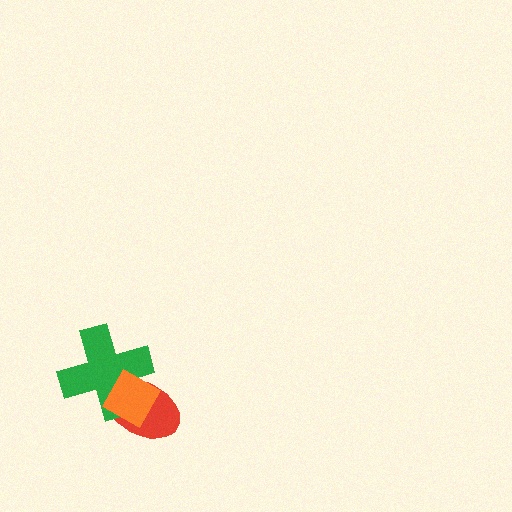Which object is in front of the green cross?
The orange diamond is in front of the green cross.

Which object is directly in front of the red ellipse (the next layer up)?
The green cross is directly in front of the red ellipse.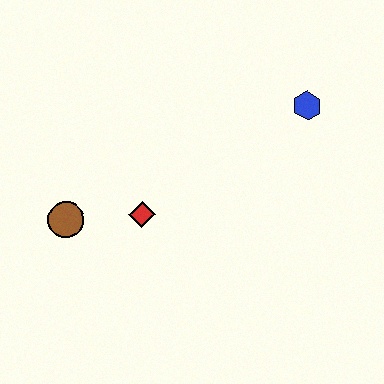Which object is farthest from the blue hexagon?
The brown circle is farthest from the blue hexagon.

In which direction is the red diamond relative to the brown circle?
The red diamond is to the right of the brown circle.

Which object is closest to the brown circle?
The red diamond is closest to the brown circle.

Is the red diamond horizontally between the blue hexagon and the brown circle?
Yes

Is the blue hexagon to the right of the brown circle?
Yes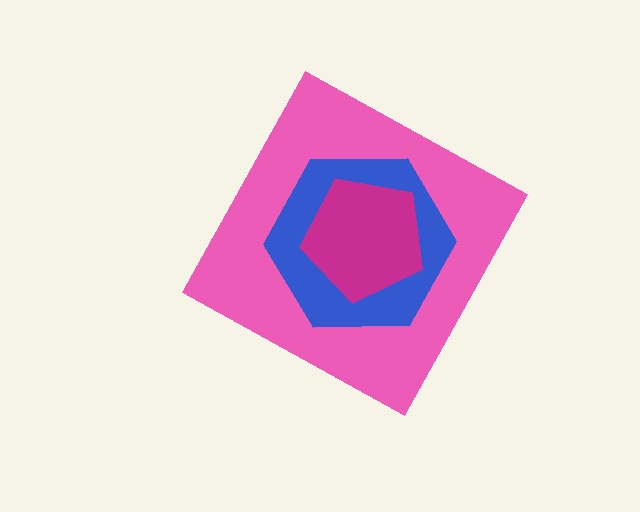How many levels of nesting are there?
3.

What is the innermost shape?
The magenta pentagon.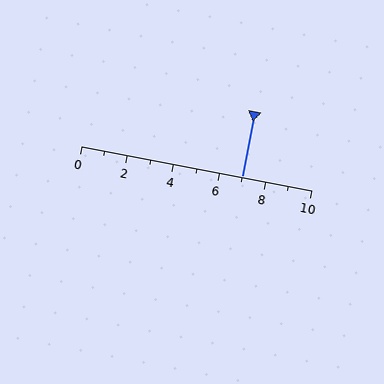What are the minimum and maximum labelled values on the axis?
The axis runs from 0 to 10.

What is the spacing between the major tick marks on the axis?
The major ticks are spaced 2 apart.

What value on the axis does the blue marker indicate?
The marker indicates approximately 7.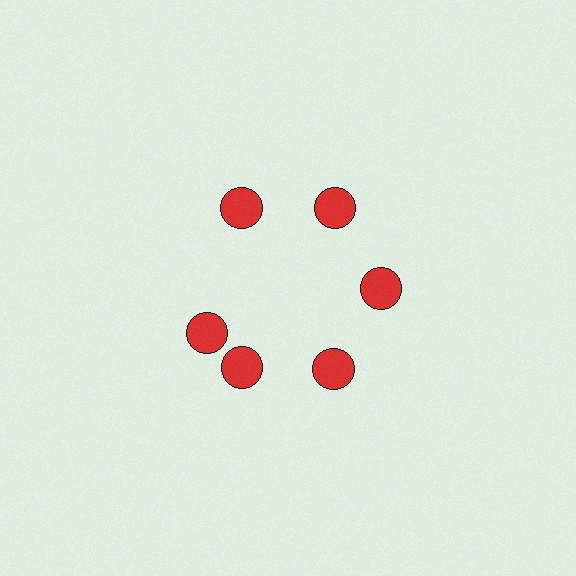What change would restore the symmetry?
The symmetry would be restored by rotating it back into even spacing with its neighbors so that all 6 circles sit at equal angles and equal distance from the center.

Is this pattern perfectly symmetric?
No. The 6 red circles are arranged in a ring, but one element near the 9 o'clock position is rotated out of alignment along the ring, breaking the 6-fold rotational symmetry.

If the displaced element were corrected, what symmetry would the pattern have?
It would have 6-fold rotational symmetry — the pattern would map onto itself every 60 degrees.